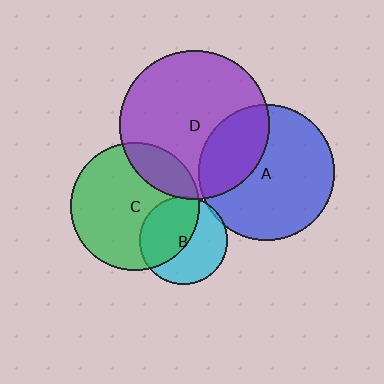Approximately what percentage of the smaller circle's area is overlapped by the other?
Approximately 5%.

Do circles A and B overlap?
Yes.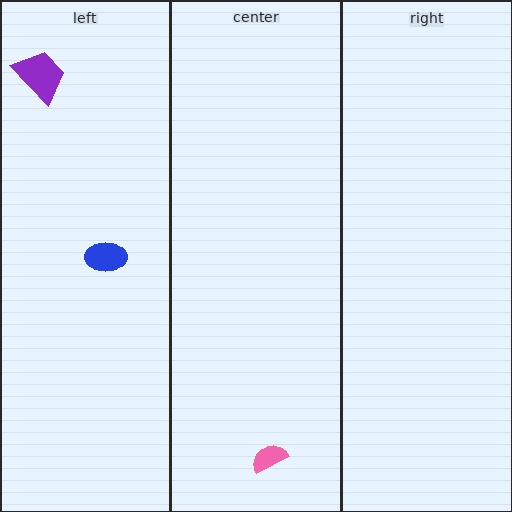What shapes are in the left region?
The purple trapezoid, the blue ellipse.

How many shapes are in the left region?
2.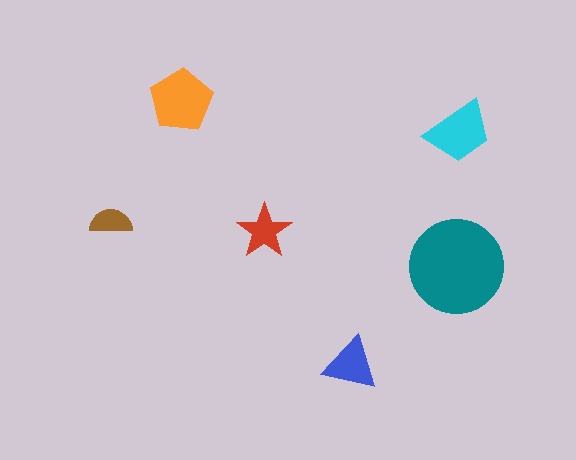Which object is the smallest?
The brown semicircle.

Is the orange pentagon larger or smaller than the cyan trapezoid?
Larger.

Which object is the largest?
The teal circle.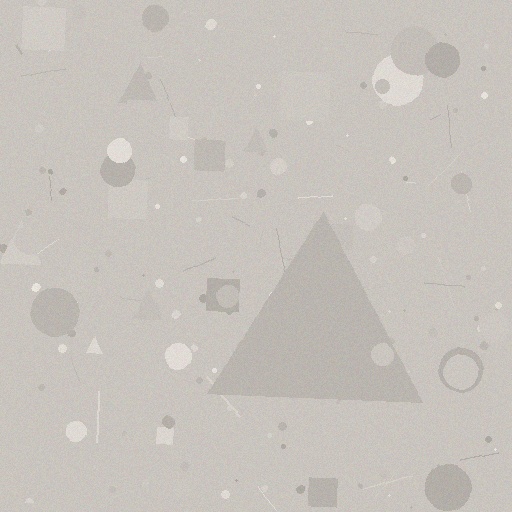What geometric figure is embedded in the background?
A triangle is embedded in the background.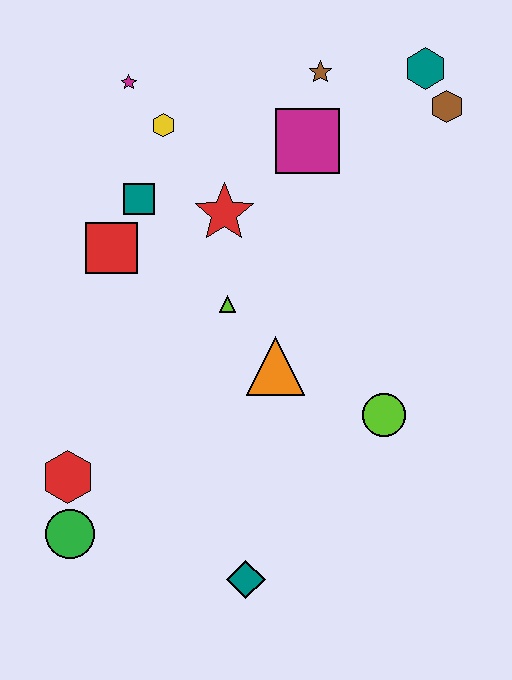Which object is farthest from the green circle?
The teal hexagon is farthest from the green circle.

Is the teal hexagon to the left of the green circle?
No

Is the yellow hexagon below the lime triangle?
No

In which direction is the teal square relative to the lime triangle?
The teal square is above the lime triangle.